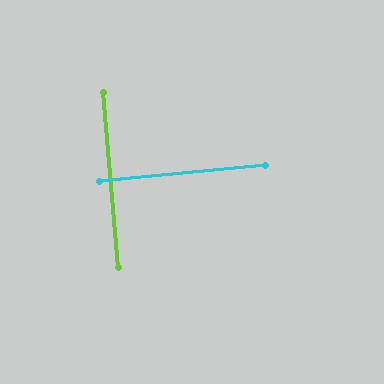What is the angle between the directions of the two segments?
Approximately 89 degrees.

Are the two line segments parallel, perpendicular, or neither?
Perpendicular — they meet at approximately 89°.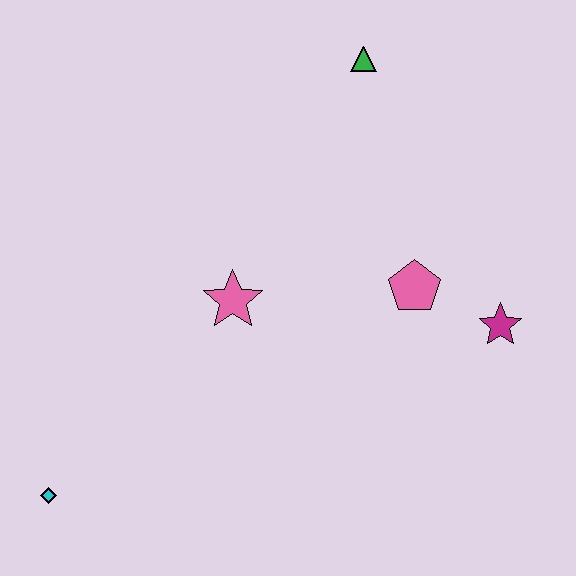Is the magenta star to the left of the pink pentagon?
No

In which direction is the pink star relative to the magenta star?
The pink star is to the left of the magenta star.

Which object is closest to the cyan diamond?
The pink star is closest to the cyan diamond.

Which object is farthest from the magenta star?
The cyan diamond is farthest from the magenta star.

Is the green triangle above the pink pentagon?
Yes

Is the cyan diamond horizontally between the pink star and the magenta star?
No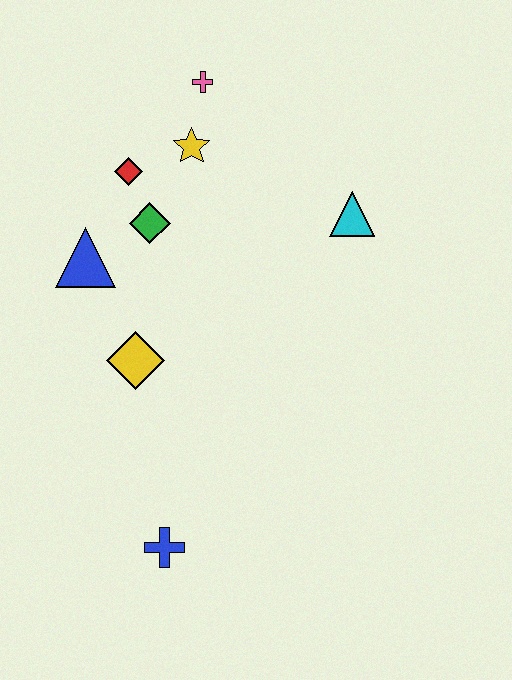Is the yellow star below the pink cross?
Yes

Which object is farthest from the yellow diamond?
The pink cross is farthest from the yellow diamond.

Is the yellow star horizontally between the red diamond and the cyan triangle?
Yes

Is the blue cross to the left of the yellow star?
Yes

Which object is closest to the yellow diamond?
The blue triangle is closest to the yellow diamond.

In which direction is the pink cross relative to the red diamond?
The pink cross is above the red diamond.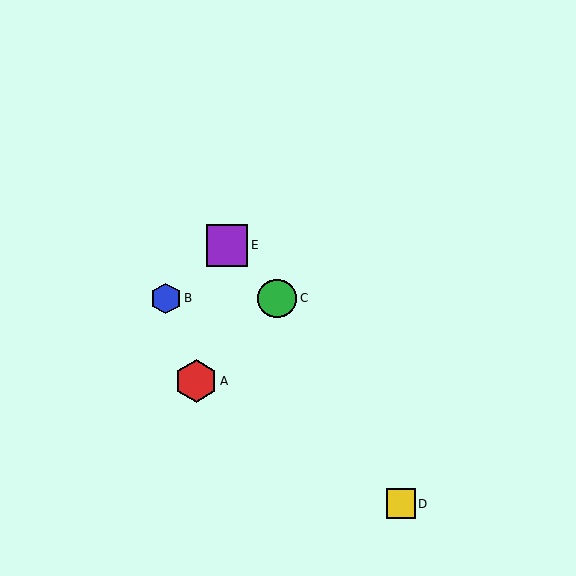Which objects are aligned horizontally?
Objects B, C are aligned horizontally.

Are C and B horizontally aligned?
Yes, both are at y≈298.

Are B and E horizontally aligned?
No, B is at y≈298 and E is at y≈245.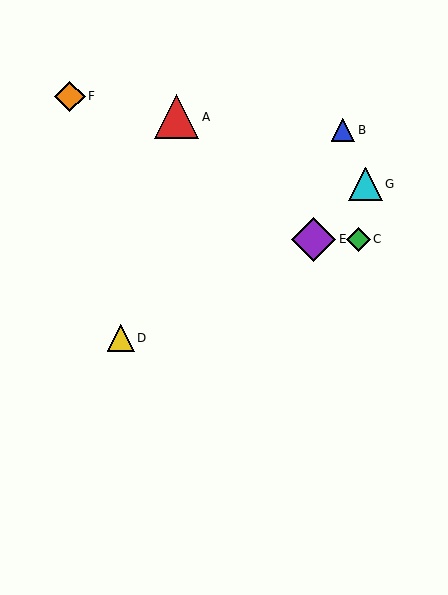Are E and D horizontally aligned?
No, E is at y≈239 and D is at y≈338.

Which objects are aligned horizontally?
Objects C, E are aligned horizontally.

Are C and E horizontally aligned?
Yes, both are at y≈239.